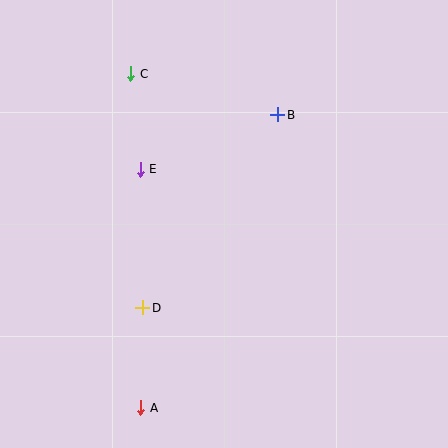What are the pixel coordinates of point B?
Point B is at (278, 115).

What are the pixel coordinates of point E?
Point E is at (140, 169).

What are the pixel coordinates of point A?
Point A is at (141, 408).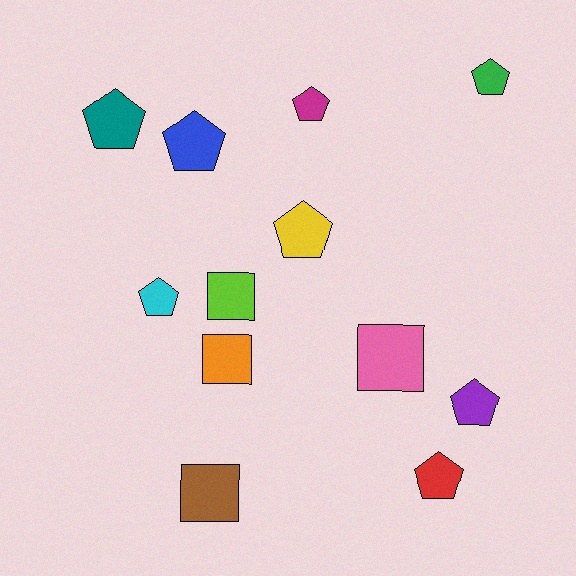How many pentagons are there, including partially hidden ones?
There are 8 pentagons.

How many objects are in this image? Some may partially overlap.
There are 12 objects.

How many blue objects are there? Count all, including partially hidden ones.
There is 1 blue object.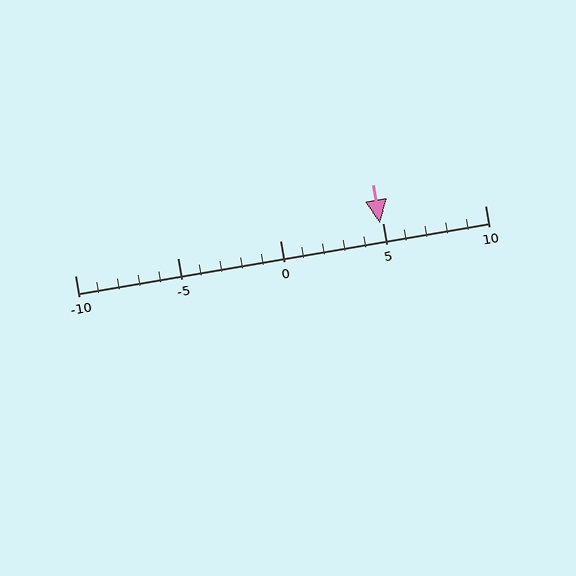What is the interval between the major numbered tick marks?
The major tick marks are spaced 5 units apart.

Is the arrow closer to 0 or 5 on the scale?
The arrow is closer to 5.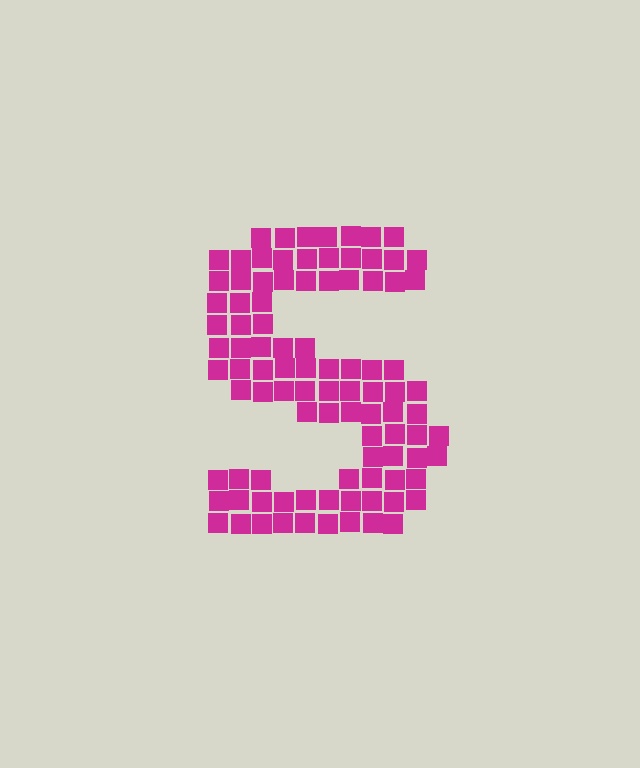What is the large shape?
The large shape is the letter S.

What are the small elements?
The small elements are squares.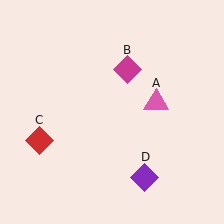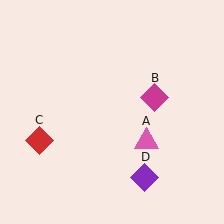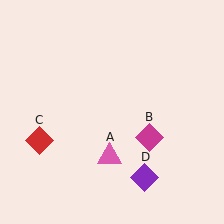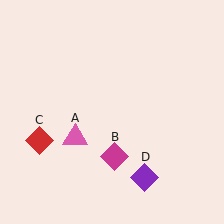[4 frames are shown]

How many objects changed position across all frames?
2 objects changed position: pink triangle (object A), magenta diamond (object B).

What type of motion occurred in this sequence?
The pink triangle (object A), magenta diamond (object B) rotated clockwise around the center of the scene.